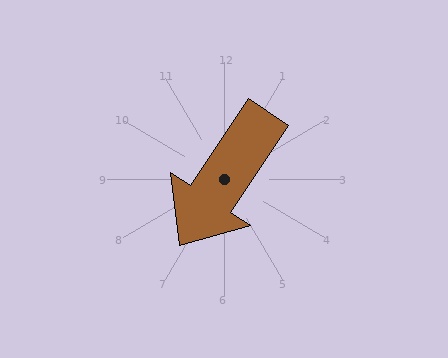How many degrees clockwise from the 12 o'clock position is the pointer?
Approximately 214 degrees.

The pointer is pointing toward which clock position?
Roughly 7 o'clock.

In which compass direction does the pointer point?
Southwest.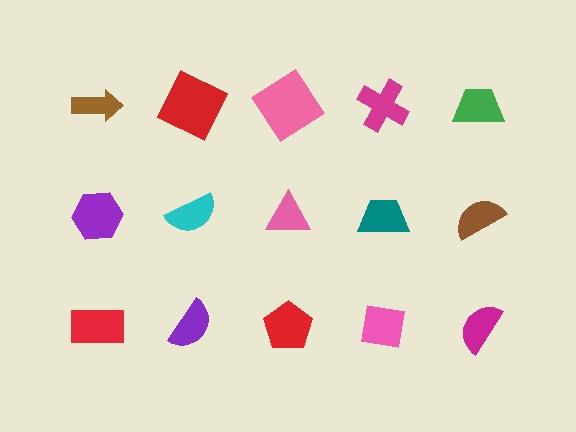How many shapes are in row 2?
5 shapes.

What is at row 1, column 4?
A magenta cross.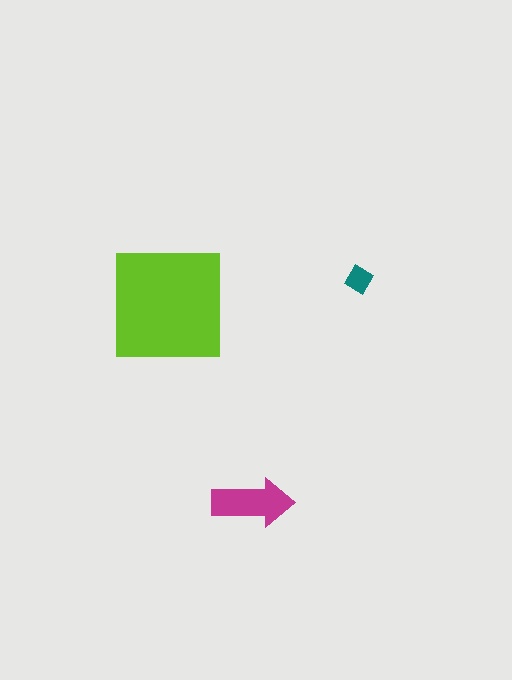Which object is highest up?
The teal diamond is topmost.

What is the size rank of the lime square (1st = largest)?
1st.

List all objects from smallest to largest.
The teal diamond, the magenta arrow, the lime square.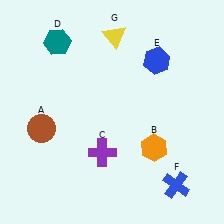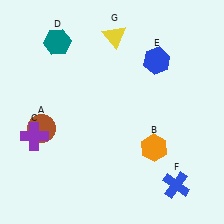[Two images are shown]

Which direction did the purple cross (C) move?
The purple cross (C) moved left.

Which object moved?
The purple cross (C) moved left.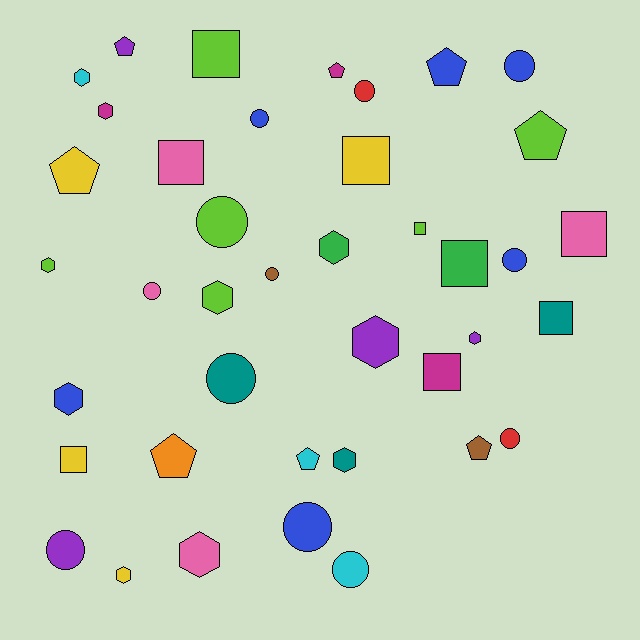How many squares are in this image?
There are 9 squares.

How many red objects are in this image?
There are 2 red objects.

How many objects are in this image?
There are 40 objects.